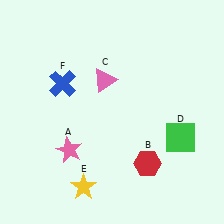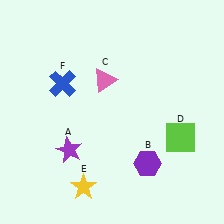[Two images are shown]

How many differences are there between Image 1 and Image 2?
There are 3 differences between the two images.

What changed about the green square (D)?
In Image 1, D is green. In Image 2, it changed to lime.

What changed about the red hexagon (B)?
In Image 1, B is red. In Image 2, it changed to purple.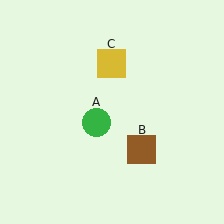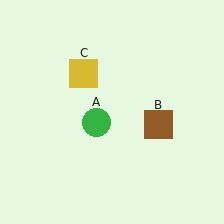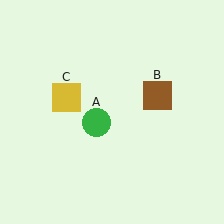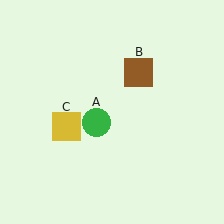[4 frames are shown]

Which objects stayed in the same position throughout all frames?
Green circle (object A) remained stationary.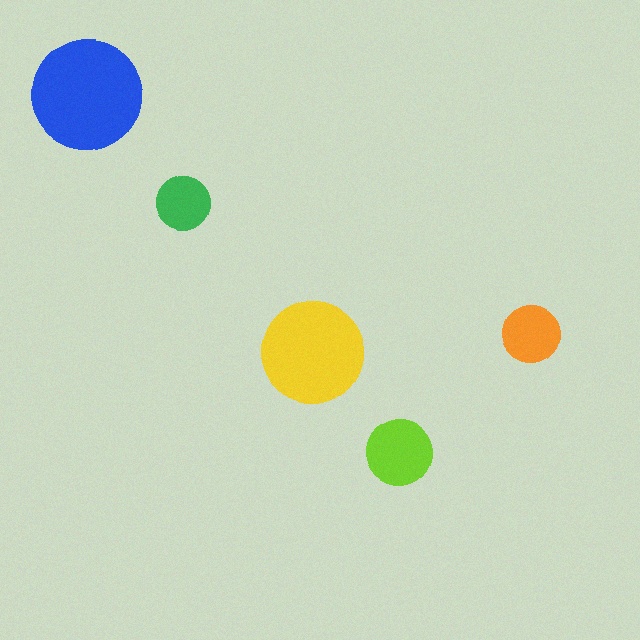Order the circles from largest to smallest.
the blue one, the yellow one, the lime one, the orange one, the green one.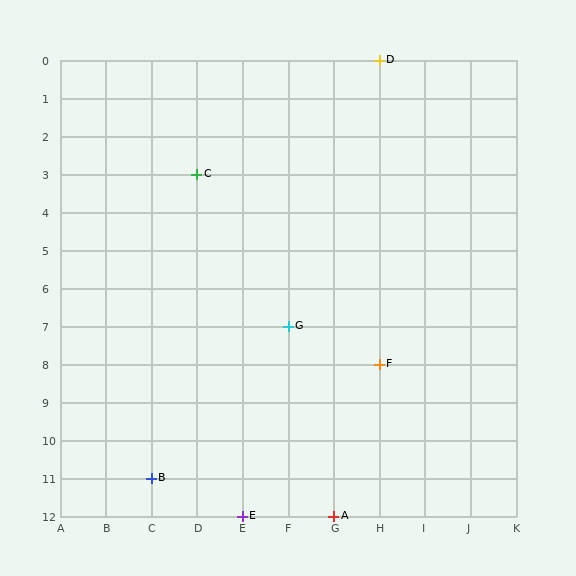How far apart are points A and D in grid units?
Points A and D are 1 column and 12 rows apart (about 12.0 grid units diagonally).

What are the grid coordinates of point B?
Point B is at grid coordinates (C, 11).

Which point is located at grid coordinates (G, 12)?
Point A is at (G, 12).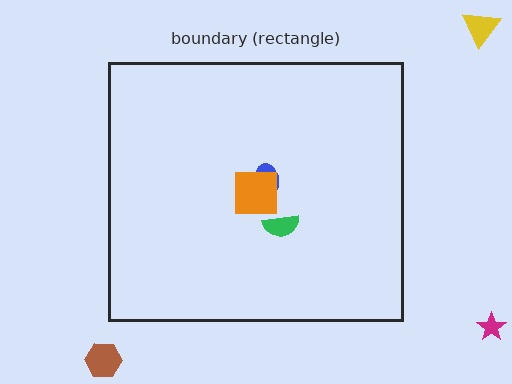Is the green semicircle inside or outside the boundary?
Inside.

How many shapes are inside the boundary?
3 inside, 3 outside.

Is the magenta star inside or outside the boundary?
Outside.